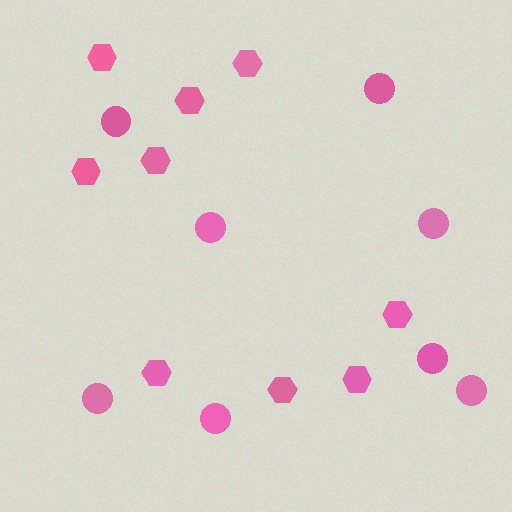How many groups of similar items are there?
There are 2 groups: one group of circles (8) and one group of hexagons (9).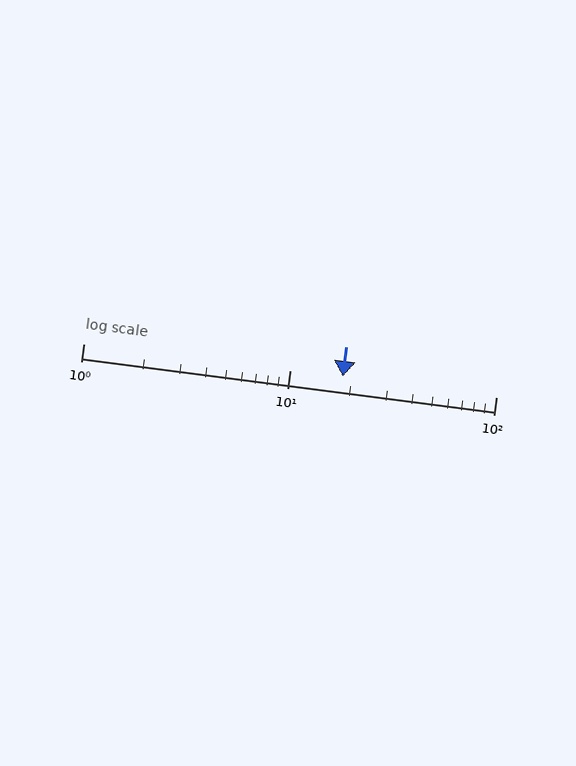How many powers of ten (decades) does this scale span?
The scale spans 2 decades, from 1 to 100.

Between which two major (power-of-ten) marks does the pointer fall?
The pointer is between 10 and 100.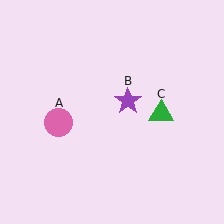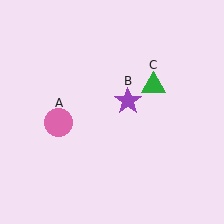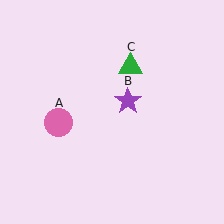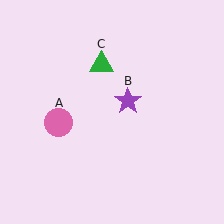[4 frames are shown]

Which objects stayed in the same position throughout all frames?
Pink circle (object A) and purple star (object B) remained stationary.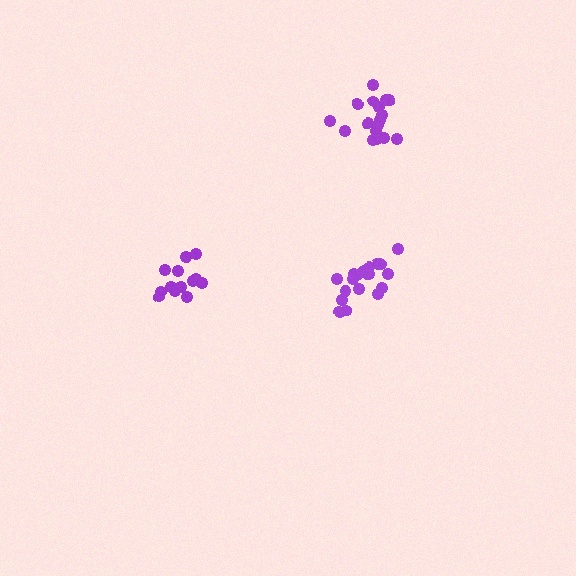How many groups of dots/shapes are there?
There are 3 groups.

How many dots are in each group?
Group 1: 17 dots, Group 2: 19 dots, Group 3: 13 dots (49 total).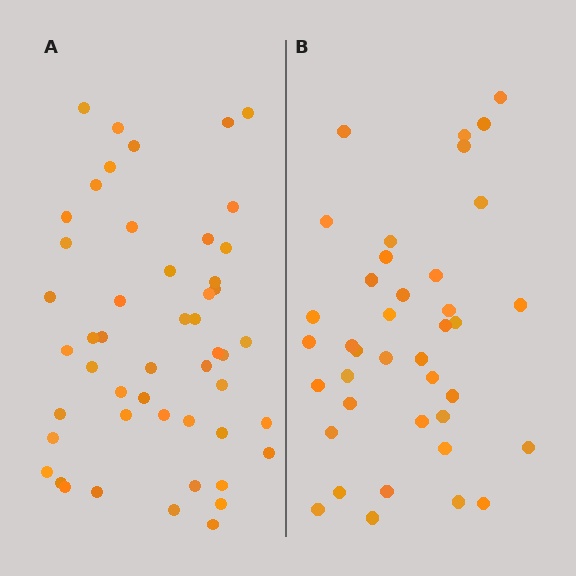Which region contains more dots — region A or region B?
Region A (the left region) has more dots.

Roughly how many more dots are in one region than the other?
Region A has roughly 12 or so more dots than region B.